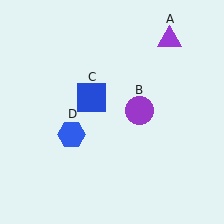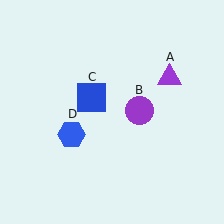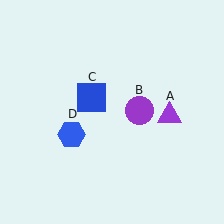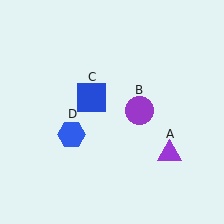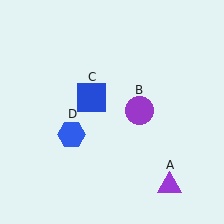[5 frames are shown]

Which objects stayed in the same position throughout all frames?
Purple circle (object B) and blue square (object C) and blue hexagon (object D) remained stationary.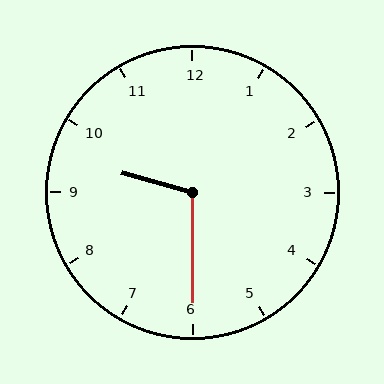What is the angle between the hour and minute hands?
Approximately 105 degrees.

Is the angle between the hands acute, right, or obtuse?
It is obtuse.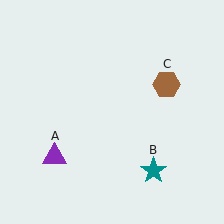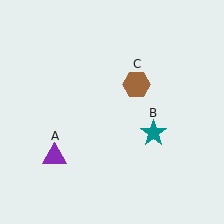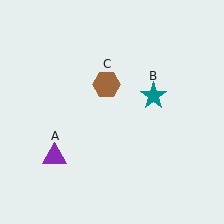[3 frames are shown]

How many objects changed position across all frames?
2 objects changed position: teal star (object B), brown hexagon (object C).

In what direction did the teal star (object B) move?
The teal star (object B) moved up.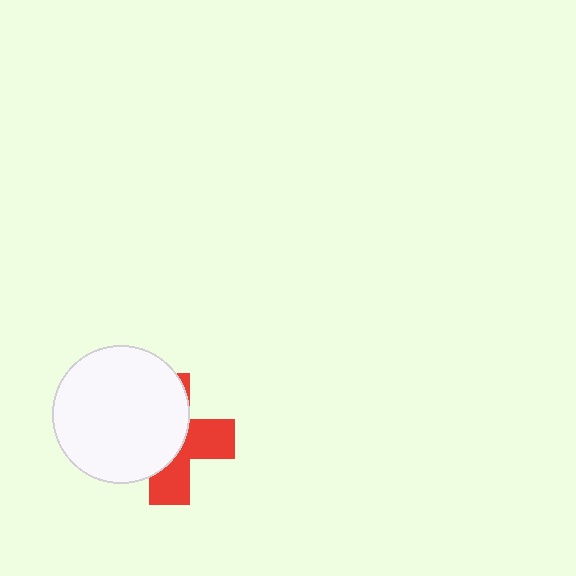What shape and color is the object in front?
The object in front is a white circle.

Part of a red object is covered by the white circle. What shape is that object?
It is a cross.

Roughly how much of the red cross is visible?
A small part of it is visible (roughly 42%).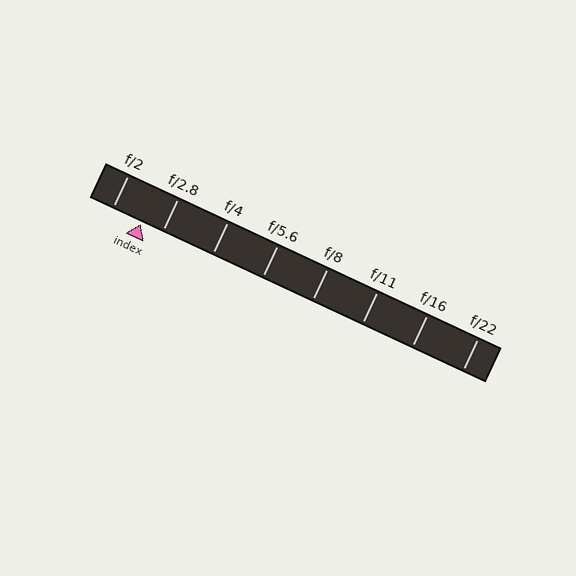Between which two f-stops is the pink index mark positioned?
The index mark is between f/2 and f/2.8.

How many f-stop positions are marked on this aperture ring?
There are 8 f-stop positions marked.